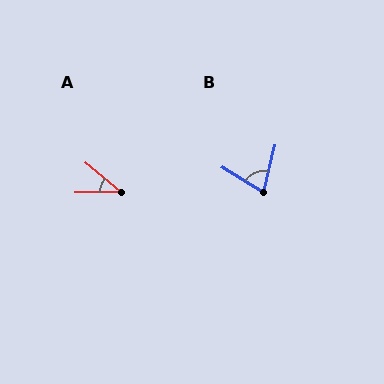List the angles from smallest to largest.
A (40°), B (71°).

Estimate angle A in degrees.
Approximately 40 degrees.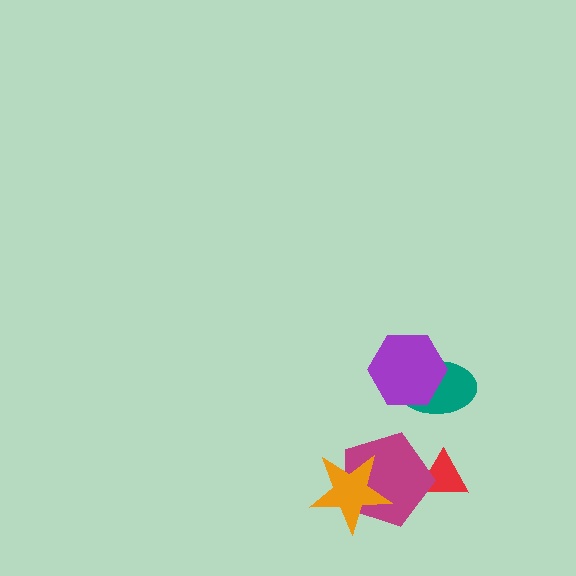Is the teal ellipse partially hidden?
Yes, it is partially covered by another shape.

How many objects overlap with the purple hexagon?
1 object overlaps with the purple hexagon.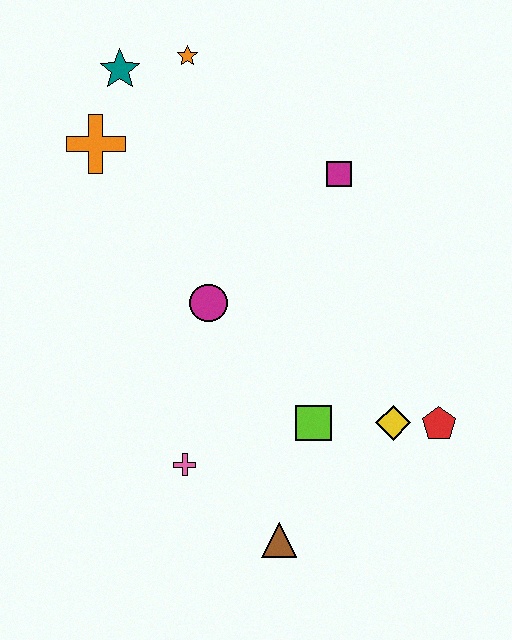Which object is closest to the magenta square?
The magenta circle is closest to the magenta square.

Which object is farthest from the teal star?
The brown triangle is farthest from the teal star.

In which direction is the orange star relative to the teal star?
The orange star is to the right of the teal star.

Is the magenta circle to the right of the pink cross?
Yes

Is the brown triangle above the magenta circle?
No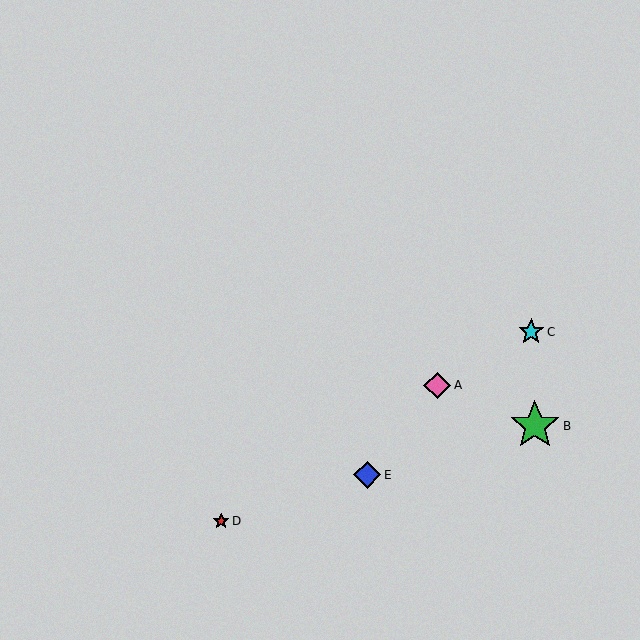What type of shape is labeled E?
Shape E is a blue diamond.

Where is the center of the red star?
The center of the red star is at (221, 521).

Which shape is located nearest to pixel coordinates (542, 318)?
The cyan star (labeled C) at (531, 332) is nearest to that location.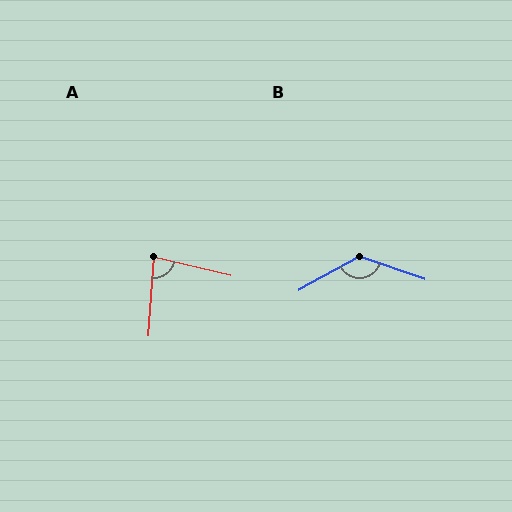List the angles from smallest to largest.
A (81°), B (132°).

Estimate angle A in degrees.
Approximately 81 degrees.